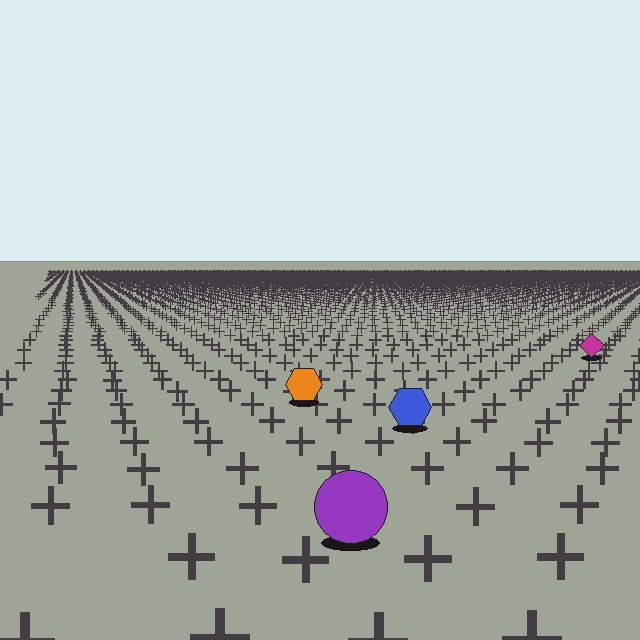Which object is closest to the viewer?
The purple circle is closest. The texture marks near it are larger and more spread out.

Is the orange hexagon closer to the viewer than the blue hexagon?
No. The blue hexagon is closer — you can tell from the texture gradient: the ground texture is coarser near it.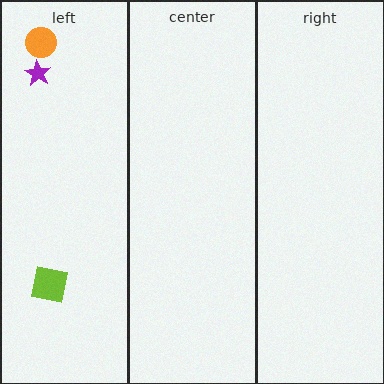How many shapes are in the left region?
3.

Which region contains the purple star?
The left region.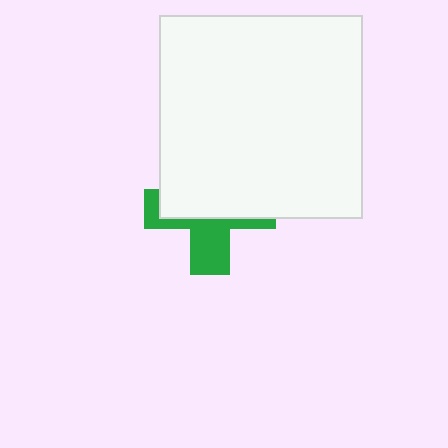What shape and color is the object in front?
The object in front is a white square.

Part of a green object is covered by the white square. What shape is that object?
It is a cross.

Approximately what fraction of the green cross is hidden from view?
Roughly 59% of the green cross is hidden behind the white square.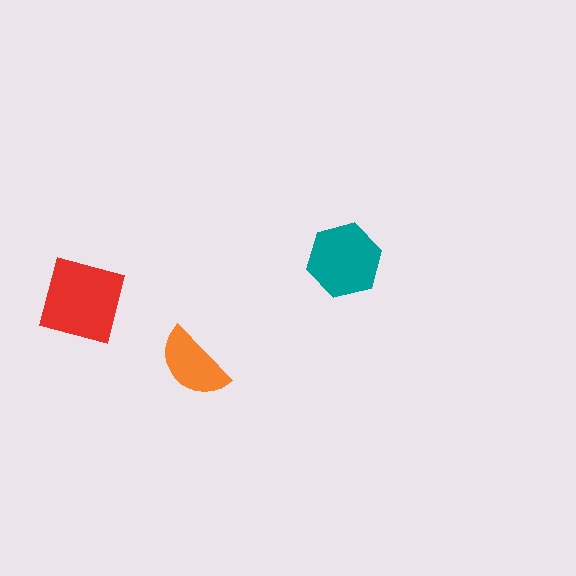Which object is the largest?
The red square.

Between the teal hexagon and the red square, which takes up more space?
The red square.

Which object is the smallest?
The orange semicircle.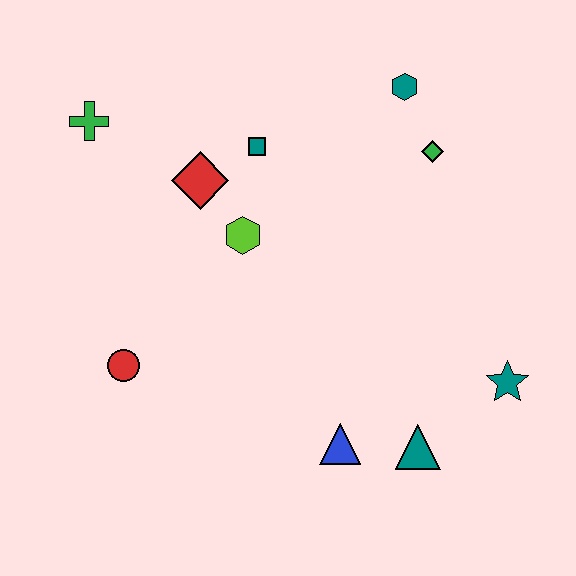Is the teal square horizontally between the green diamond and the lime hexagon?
Yes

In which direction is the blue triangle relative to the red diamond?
The blue triangle is below the red diamond.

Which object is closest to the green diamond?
The teal hexagon is closest to the green diamond.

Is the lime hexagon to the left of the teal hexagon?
Yes